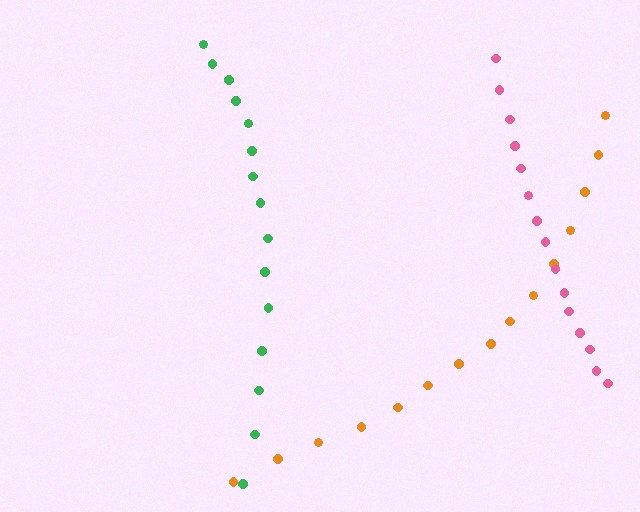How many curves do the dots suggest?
There are 3 distinct paths.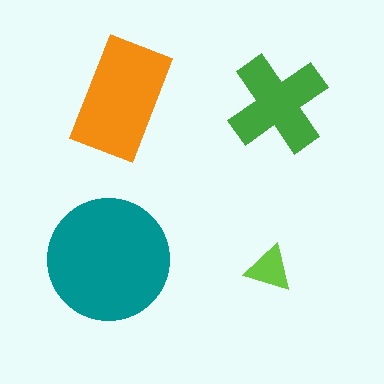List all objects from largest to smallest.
The teal circle, the orange rectangle, the green cross, the lime triangle.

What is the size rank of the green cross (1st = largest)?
3rd.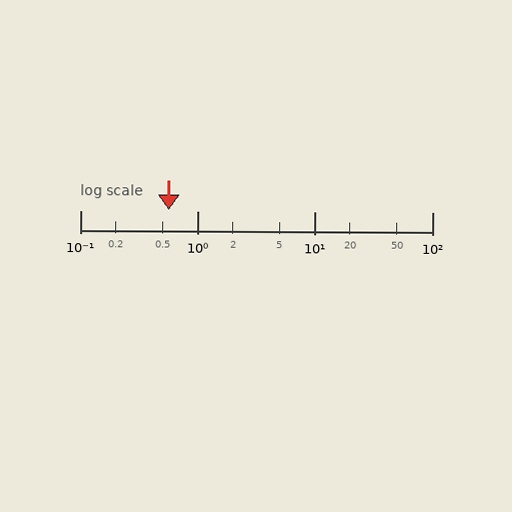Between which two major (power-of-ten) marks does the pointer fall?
The pointer is between 0.1 and 1.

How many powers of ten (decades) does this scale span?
The scale spans 3 decades, from 0.1 to 100.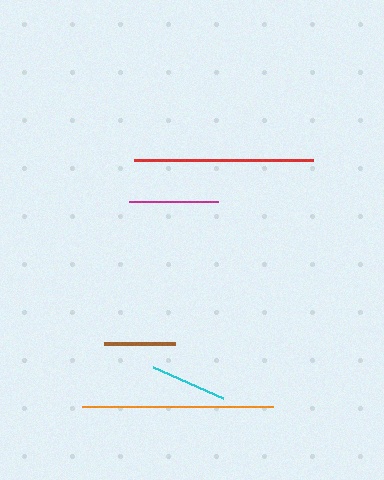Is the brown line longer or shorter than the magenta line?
The magenta line is longer than the brown line.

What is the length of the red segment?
The red segment is approximately 179 pixels long.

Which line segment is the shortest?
The brown line is the shortest at approximately 72 pixels.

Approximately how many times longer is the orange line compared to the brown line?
The orange line is approximately 2.7 times the length of the brown line.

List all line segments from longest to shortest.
From longest to shortest: orange, red, magenta, cyan, brown.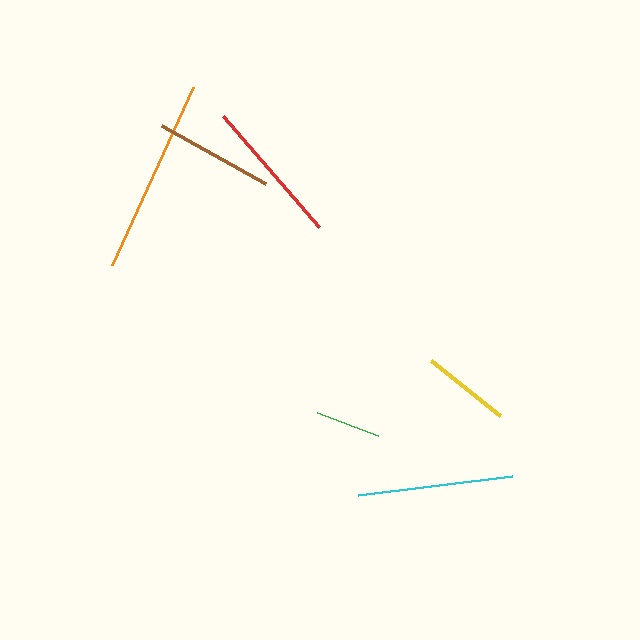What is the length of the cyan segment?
The cyan segment is approximately 155 pixels long.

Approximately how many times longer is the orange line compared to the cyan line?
The orange line is approximately 1.3 times the length of the cyan line.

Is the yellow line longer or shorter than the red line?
The red line is longer than the yellow line.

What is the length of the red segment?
The red segment is approximately 147 pixels long.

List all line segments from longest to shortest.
From longest to shortest: orange, cyan, red, brown, yellow, green.